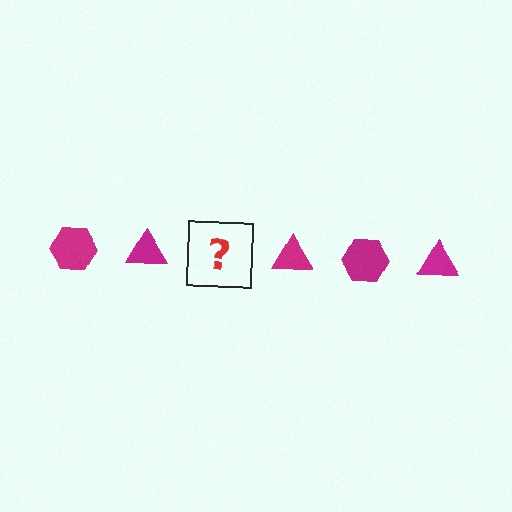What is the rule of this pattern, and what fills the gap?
The rule is that the pattern cycles through hexagon, triangle shapes in magenta. The gap should be filled with a magenta hexagon.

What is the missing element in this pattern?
The missing element is a magenta hexagon.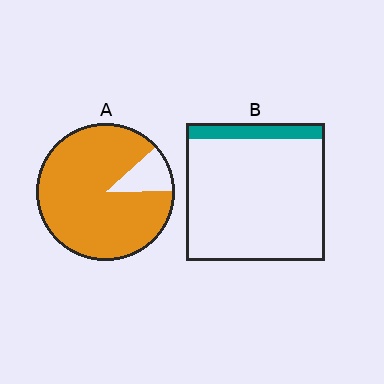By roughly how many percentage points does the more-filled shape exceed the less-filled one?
By roughly 75 percentage points (A over B).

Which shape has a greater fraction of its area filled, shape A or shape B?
Shape A.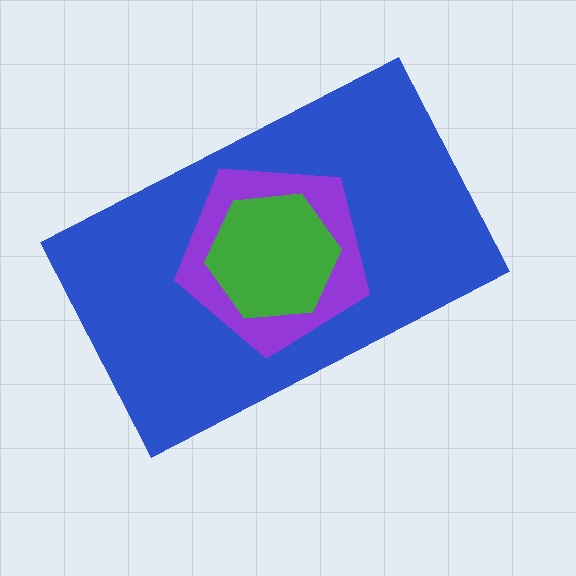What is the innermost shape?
The green hexagon.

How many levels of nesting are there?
3.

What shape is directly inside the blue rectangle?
The purple pentagon.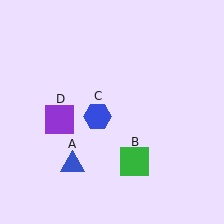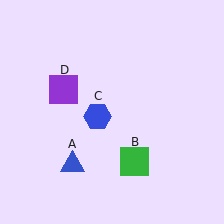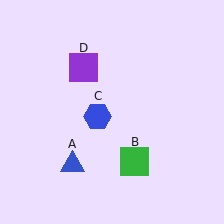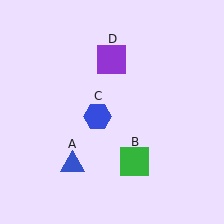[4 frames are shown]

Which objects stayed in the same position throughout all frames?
Blue triangle (object A) and green square (object B) and blue hexagon (object C) remained stationary.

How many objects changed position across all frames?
1 object changed position: purple square (object D).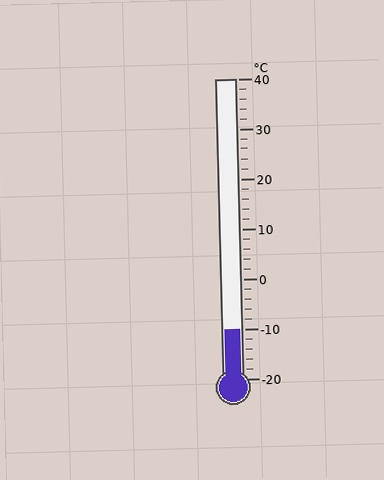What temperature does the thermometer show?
The thermometer shows approximately -10°C.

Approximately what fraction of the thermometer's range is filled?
The thermometer is filled to approximately 15% of its range.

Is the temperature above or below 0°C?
The temperature is below 0°C.